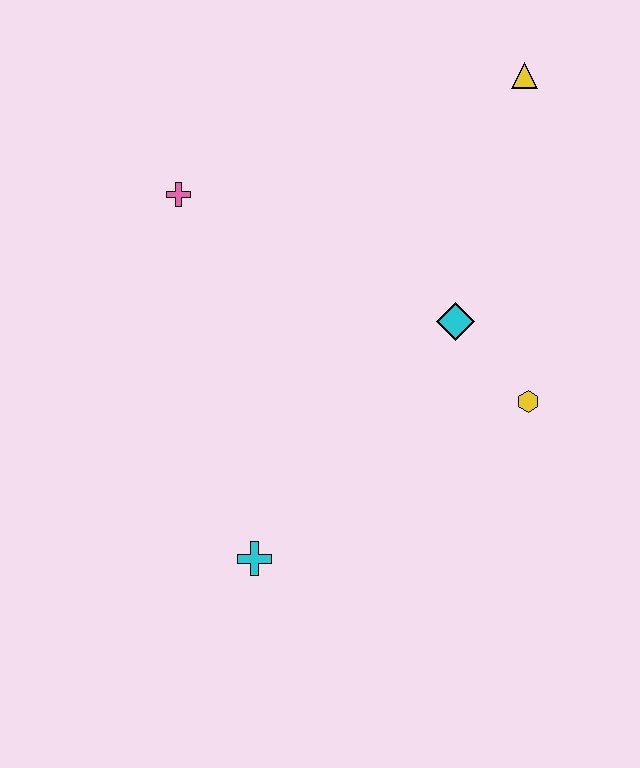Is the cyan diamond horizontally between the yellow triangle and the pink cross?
Yes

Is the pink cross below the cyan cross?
No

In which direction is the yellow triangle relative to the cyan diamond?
The yellow triangle is above the cyan diamond.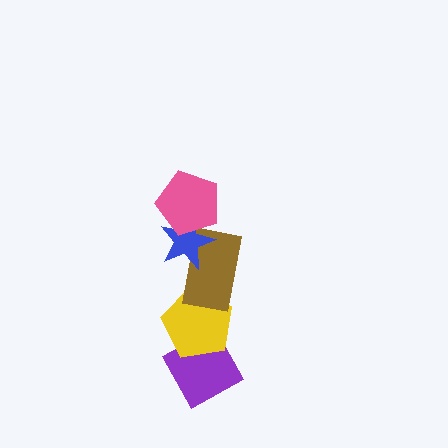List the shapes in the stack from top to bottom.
From top to bottom: the pink pentagon, the blue star, the brown rectangle, the yellow pentagon, the purple diamond.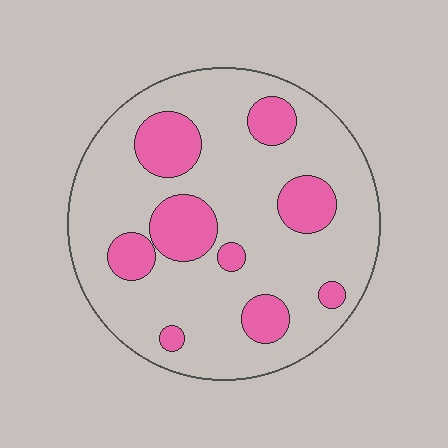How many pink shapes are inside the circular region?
9.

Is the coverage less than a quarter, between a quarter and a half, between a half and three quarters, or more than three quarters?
Less than a quarter.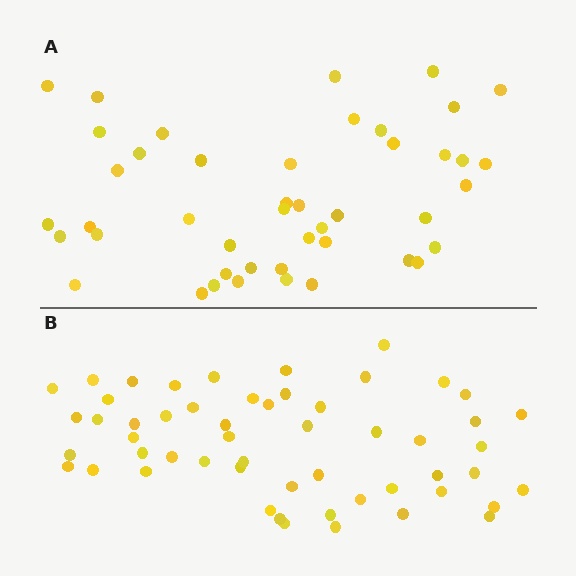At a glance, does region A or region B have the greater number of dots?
Region B (the bottom region) has more dots.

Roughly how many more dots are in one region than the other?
Region B has roughly 8 or so more dots than region A.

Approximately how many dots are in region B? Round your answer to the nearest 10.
About 50 dots. (The exact count is 54, which rounds to 50.)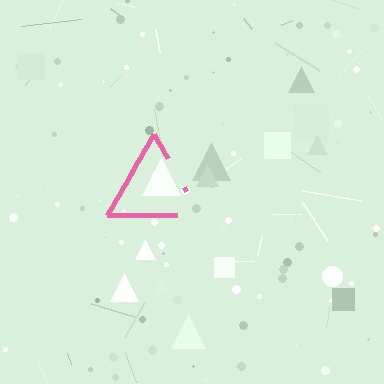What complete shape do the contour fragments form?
The contour fragments form a triangle.